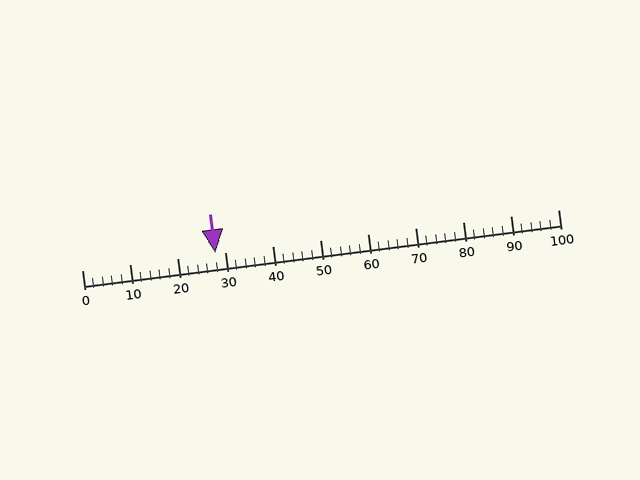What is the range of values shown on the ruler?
The ruler shows values from 0 to 100.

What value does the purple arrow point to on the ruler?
The purple arrow points to approximately 28.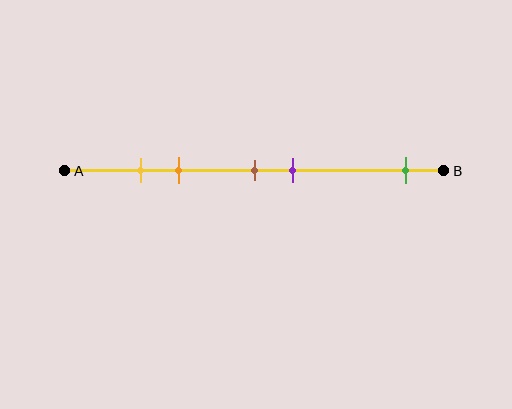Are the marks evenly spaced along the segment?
No, the marks are not evenly spaced.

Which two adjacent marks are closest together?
The yellow and orange marks are the closest adjacent pair.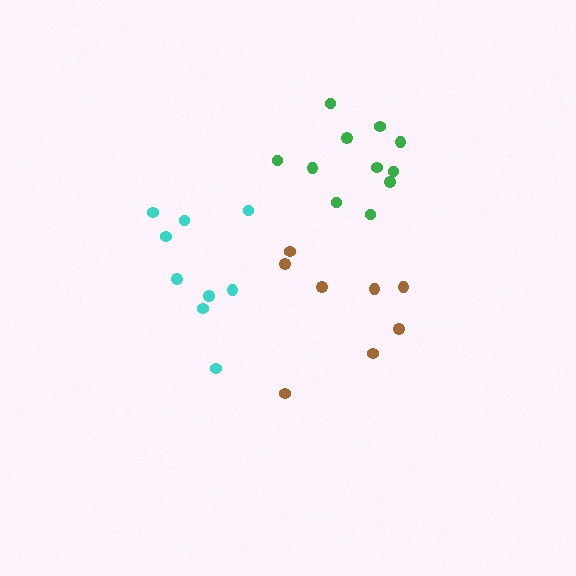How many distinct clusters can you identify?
There are 3 distinct clusters.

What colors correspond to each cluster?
The clusters are colored: brown, green, cyan.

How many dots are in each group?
Group 1: 8 dots, Group 2: 11 dots, Group 3: 9 dots (28 total).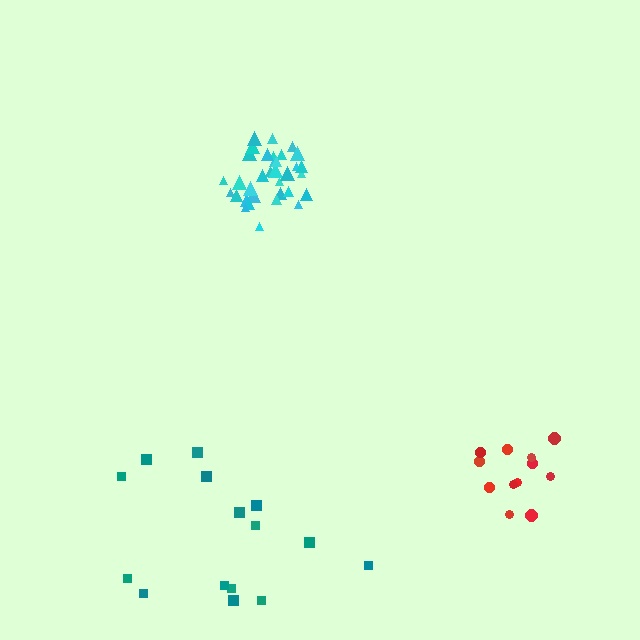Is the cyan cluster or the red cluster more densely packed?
Cyan.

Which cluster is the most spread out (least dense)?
Teal.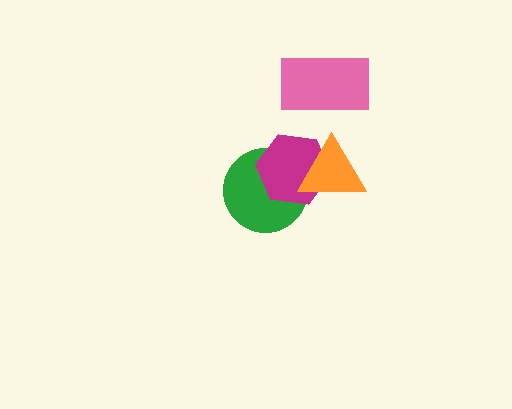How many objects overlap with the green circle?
2 objects overlap with the green circle.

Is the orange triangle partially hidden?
No, no other shape covers it.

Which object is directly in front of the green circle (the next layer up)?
The magenta hexagon is directly in front of the green circle.